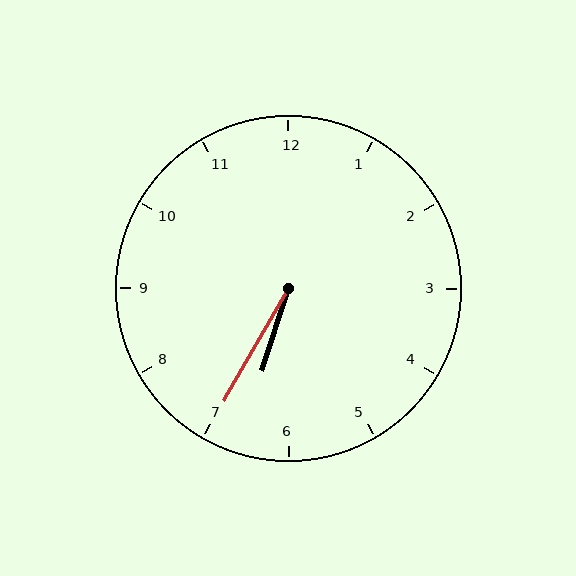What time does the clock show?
6:35.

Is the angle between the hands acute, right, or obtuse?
It is acute.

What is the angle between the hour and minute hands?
Approximately 12 degrees.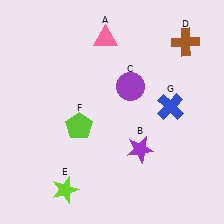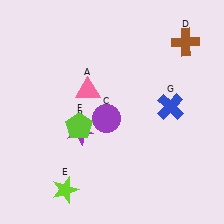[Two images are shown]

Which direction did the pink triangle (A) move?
The pink triangle (A) moved down.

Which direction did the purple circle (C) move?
The purple circle (C) moved down.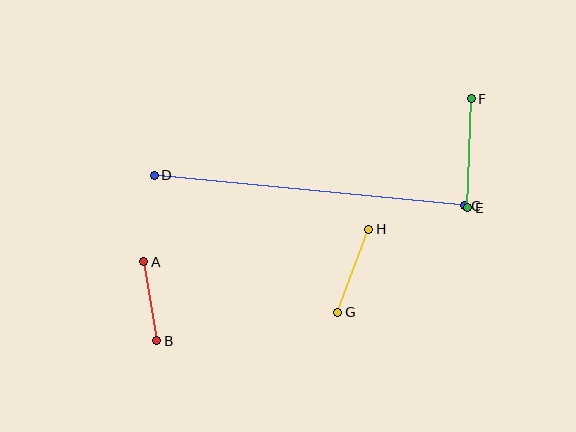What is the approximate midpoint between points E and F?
The midpoint is at approximately (470, 153) pixels.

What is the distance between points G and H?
The distance is approximately 89 pixels.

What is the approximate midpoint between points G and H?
The midpoint is at approximately (353, 271) pixels.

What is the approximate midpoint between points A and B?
The midpoint is at approximately (150, 301) pixels.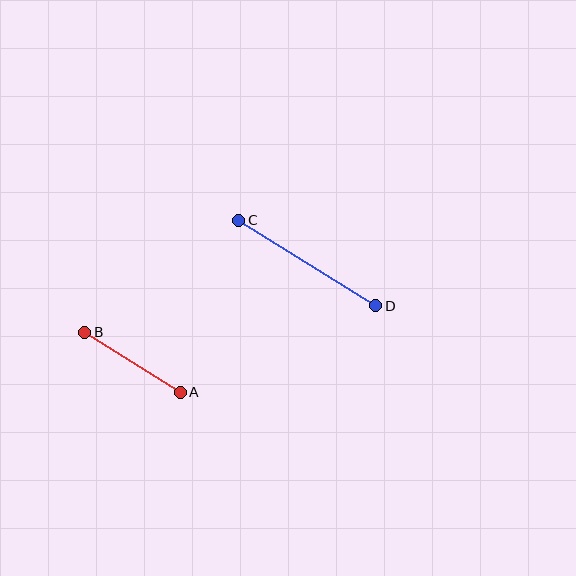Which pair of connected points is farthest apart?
Points C and D are farthest apart.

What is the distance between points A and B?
The distance is approximately 113 pixels.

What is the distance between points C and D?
The distance is approximately 162 pixels.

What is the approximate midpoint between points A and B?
The midpoint is at approximately (132, 362) pixels.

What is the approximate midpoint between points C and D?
The midpoint is at approximately (307, 263) pixels.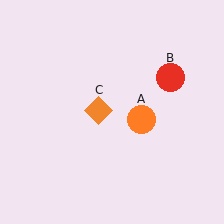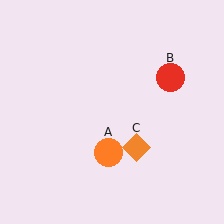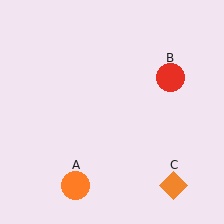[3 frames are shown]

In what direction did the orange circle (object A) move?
The orange circle (object A) moved down and to the left.